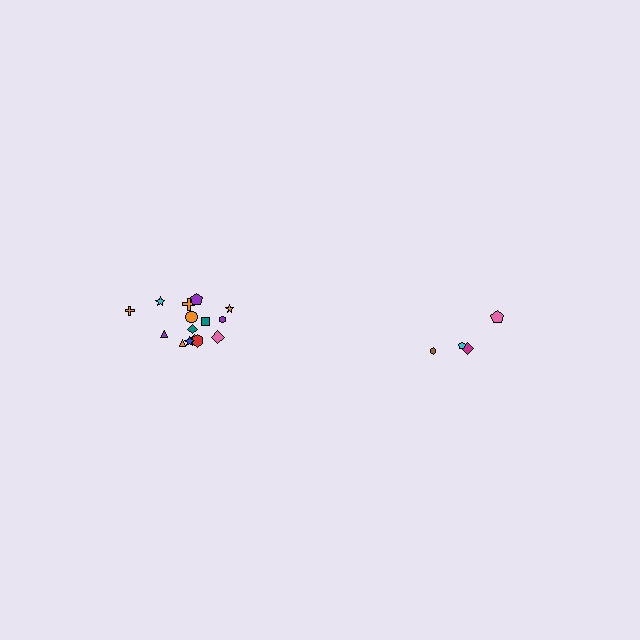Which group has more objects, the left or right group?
The left group.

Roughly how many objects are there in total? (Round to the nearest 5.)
Roughly 20 objects in total.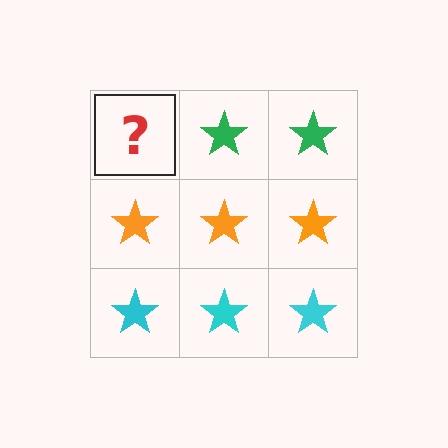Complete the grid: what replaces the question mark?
The question mark should be replaced with a green star.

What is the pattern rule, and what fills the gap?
The rule is that each row has a consistent color. The gap should be filled with a green star.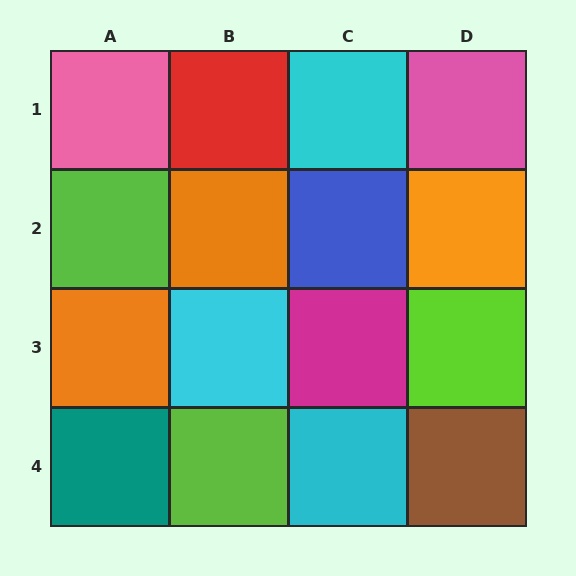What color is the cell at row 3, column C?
Magenta.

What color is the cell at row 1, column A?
Pink.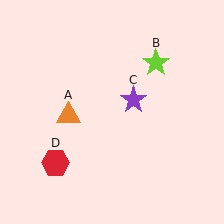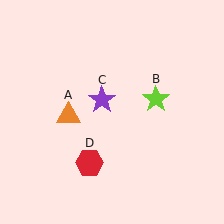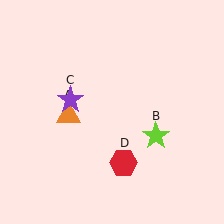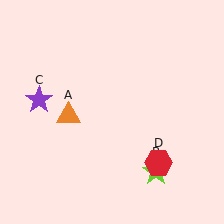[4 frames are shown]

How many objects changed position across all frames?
3 objects changed position: lime star (object B), purple star (object C), red hexagon (object D).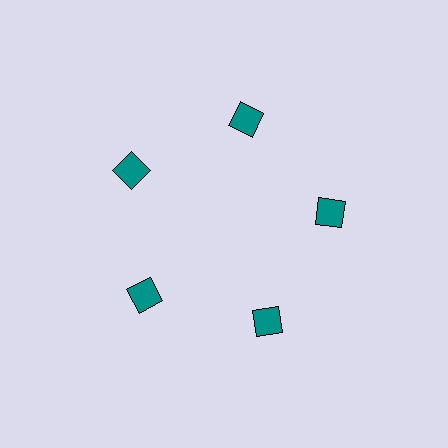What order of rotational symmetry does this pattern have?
This pattern has 5-fold rotational symmetry.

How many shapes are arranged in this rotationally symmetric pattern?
There are 5 shapes, arranged in 5 groups of 1.